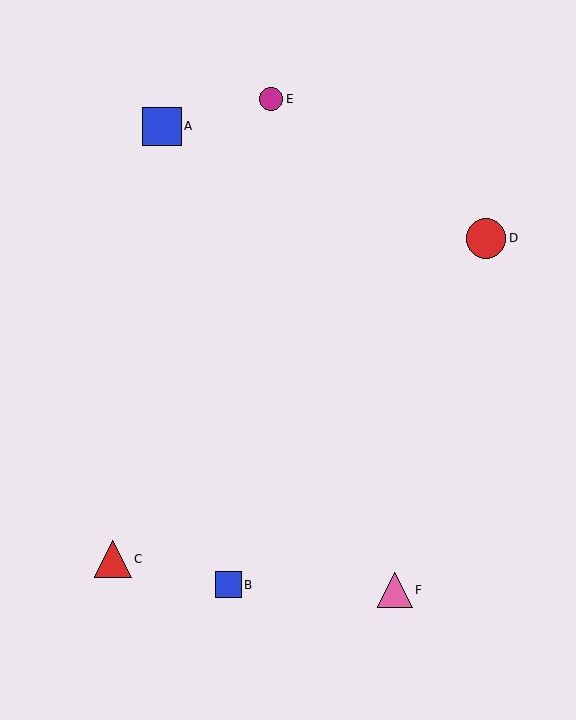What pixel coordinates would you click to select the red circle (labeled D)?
Click at (486, 238) to select the red circle D.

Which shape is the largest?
The red circle (labeled D) is the largest.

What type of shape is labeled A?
Shape A is a blue square.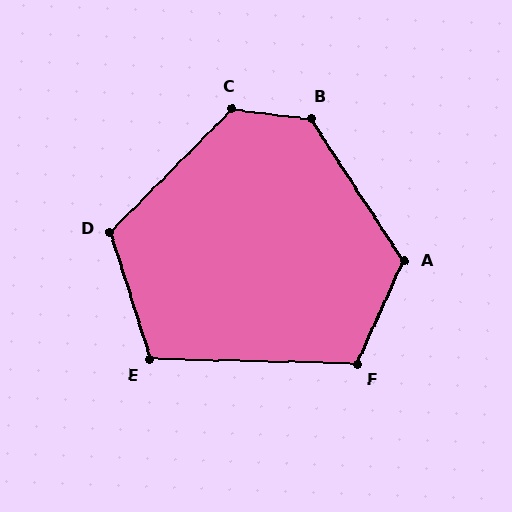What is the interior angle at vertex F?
Approximately 113 degrees (obtuse).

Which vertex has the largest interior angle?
B, at approximately 130 degrees.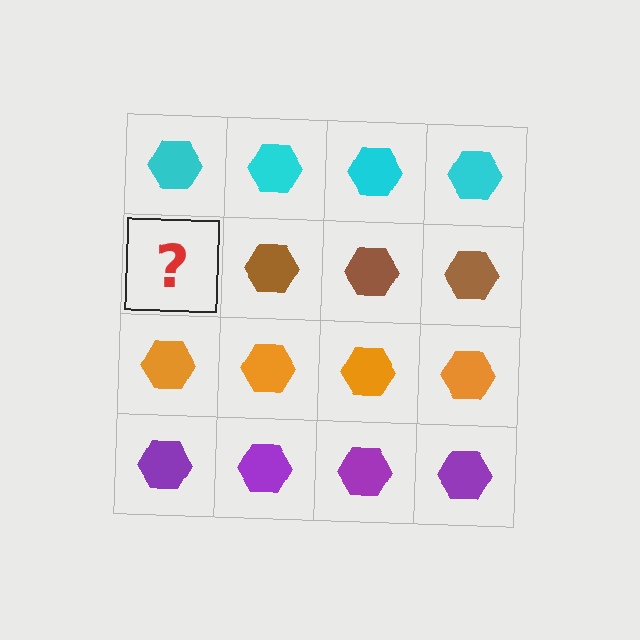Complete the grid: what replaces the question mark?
The question mark should be replaced with a brown hexagon.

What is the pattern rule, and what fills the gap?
The rule is that each row has a consistent color. The gap should be filled with a brown hexagon.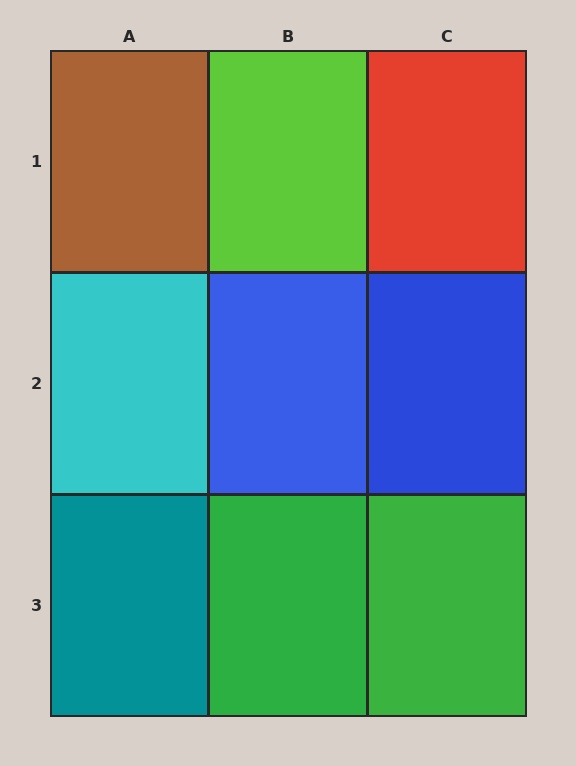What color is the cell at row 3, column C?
Green.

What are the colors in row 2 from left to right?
Cyan, blue, blue.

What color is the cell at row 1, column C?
Red.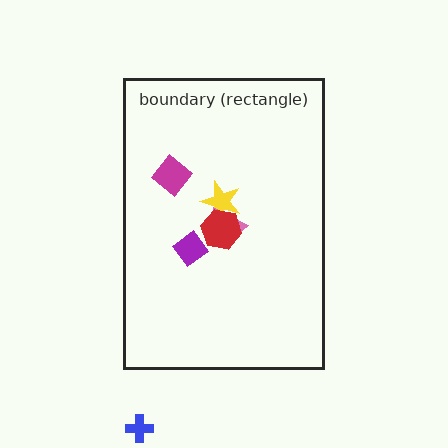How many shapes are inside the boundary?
5 inside, 1 outside.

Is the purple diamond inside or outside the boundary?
Inside.